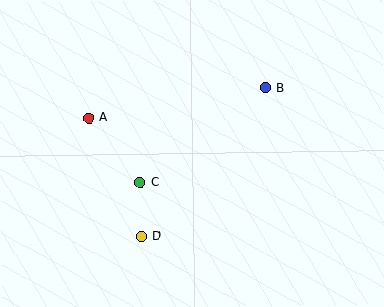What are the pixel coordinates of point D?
Point D is at (141, 236).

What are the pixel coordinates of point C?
Point C is at (140, 182).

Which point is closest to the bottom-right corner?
Point B is closest to the bottom-right corner.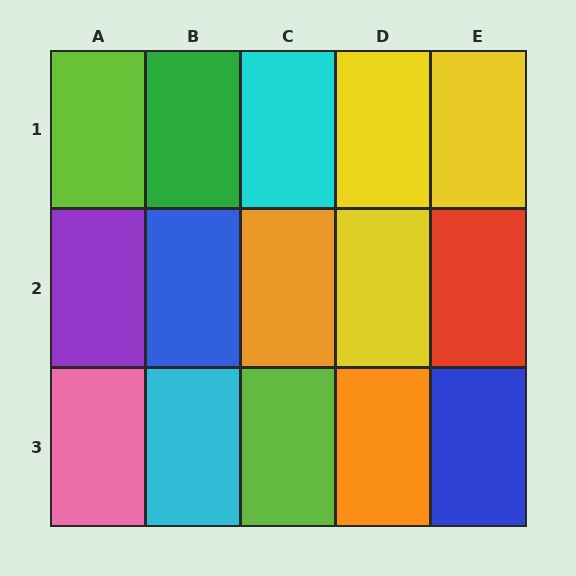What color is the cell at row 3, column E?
Blue.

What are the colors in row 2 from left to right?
Purple, blue, orange, yellow, red.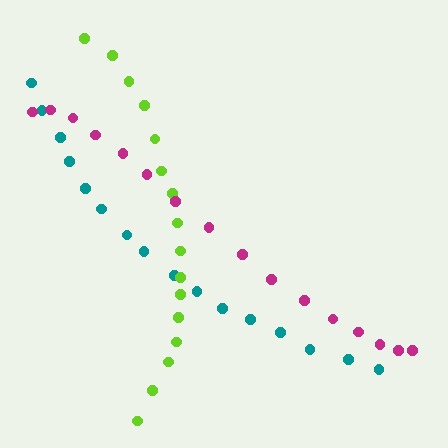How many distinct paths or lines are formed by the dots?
There are 3 distinct paths.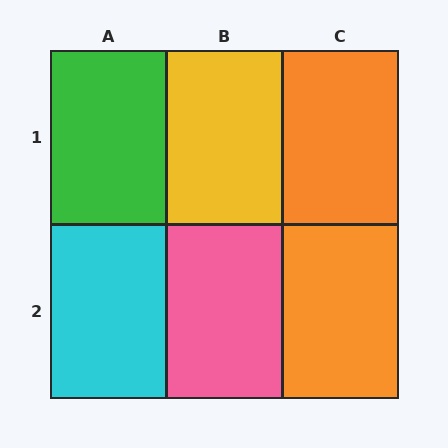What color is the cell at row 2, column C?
Orange.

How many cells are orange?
2 cells are orange.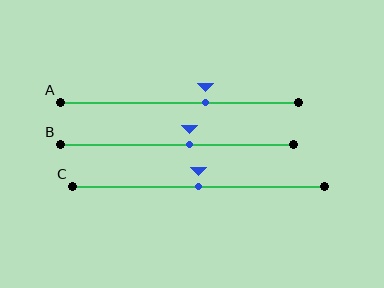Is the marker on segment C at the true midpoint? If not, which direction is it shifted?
Yes, the marker on segment C is at the true midpoint.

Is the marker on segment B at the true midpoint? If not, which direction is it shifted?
No, the marker on segment B is shifted to the right by about 6% of the segment length.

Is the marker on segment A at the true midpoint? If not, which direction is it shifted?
No, the marker on segment A is shifted to the right by about 11% of the segment length.